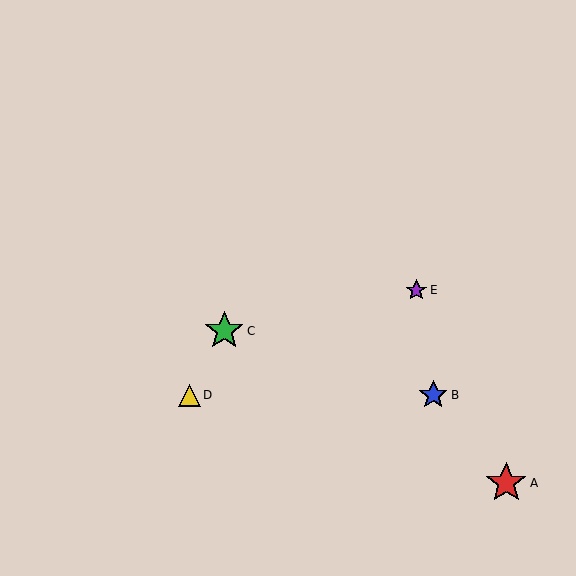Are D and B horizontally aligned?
Yes, both are at y≈395.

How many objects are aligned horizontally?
2 objects (B, D) are aligned horizontally.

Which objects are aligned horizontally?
Objects B, D are aligned horizontally.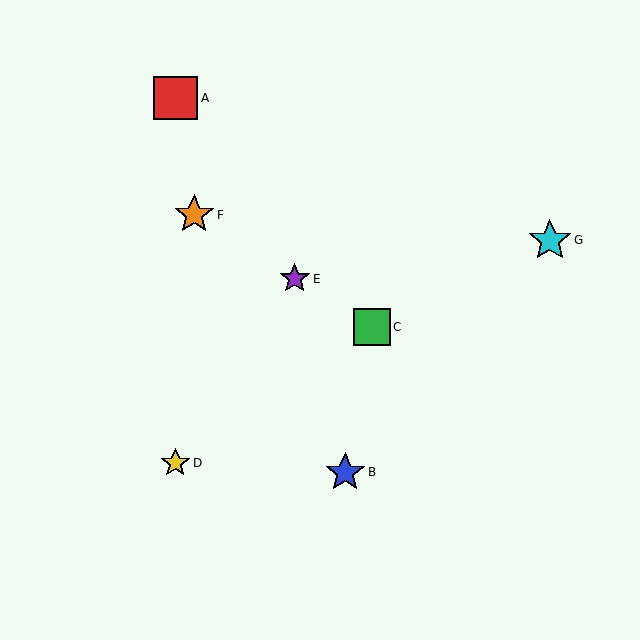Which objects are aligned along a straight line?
Objects C, E, F are aligned along a straight line.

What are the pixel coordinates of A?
Object A is at (176, 98).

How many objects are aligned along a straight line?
3 objects (C, E, F) are aligned along a straight line.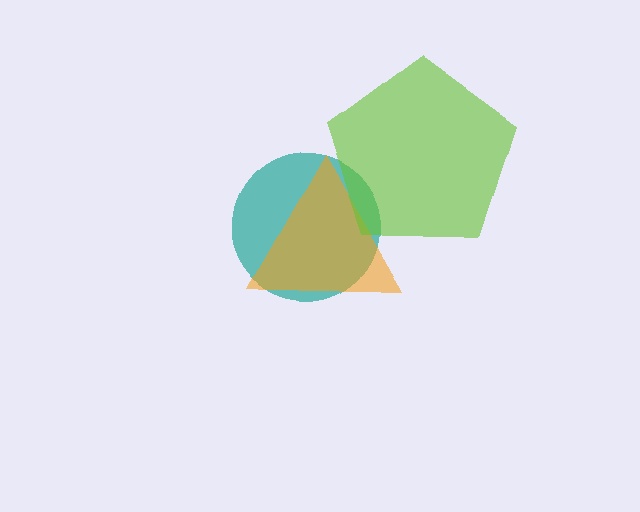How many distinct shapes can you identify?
There are 3 distinct shapes: a teal circle, an orange triangle, a lime pentagon.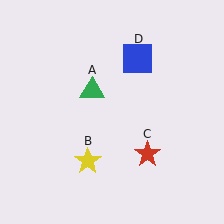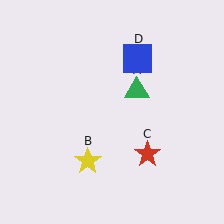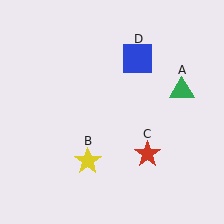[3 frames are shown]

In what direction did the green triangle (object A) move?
The green triangle (object A) moved right.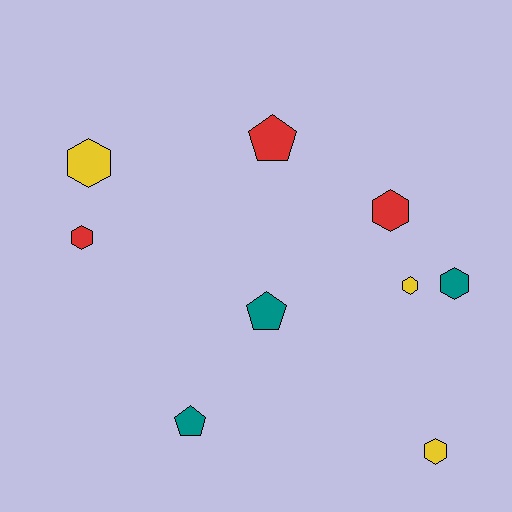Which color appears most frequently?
Yellow, with 3 objects.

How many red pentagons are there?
There is 1 red pentagon.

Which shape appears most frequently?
Hexagon, with 6 objects.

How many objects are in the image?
There are 9 objects.